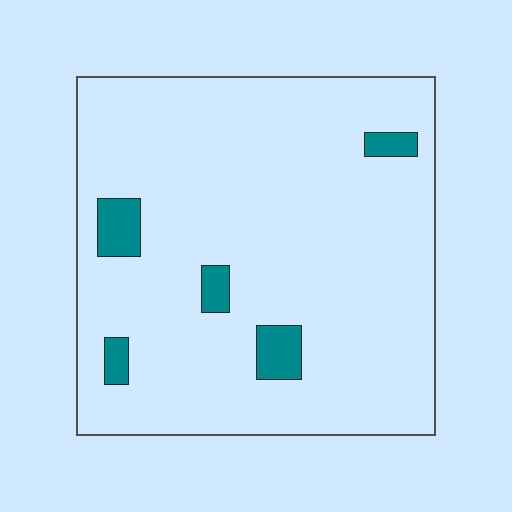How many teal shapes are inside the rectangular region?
5.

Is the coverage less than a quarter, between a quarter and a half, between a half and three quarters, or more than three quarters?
Less than a quarter.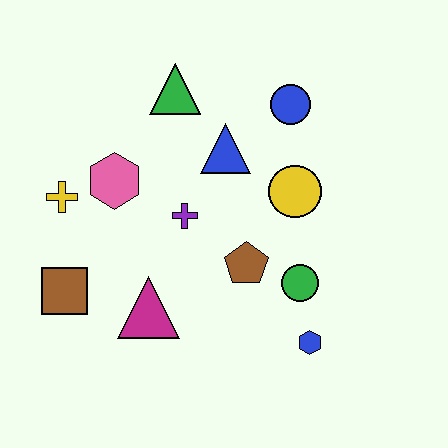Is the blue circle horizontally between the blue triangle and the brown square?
No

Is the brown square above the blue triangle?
No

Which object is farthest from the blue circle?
The brown square is farthest from the blue circle.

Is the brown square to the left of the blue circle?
Yes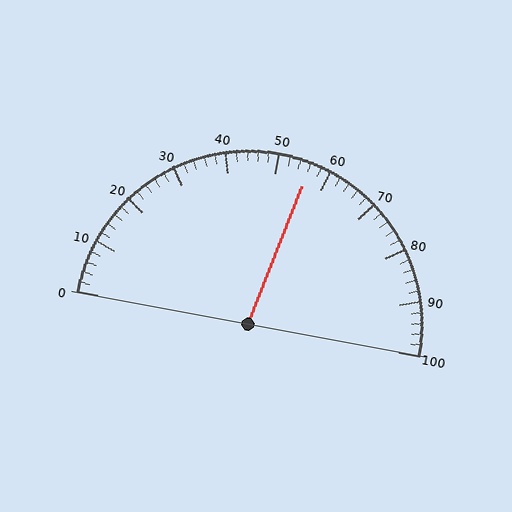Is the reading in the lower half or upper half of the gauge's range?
The reading is in the upper half of the range (0 to 100).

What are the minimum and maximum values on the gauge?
The gauge ranges from 0 to 100.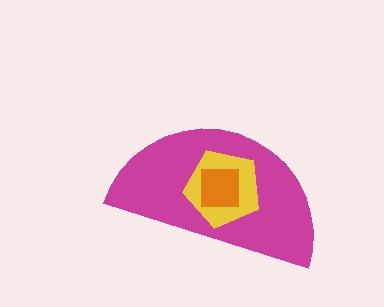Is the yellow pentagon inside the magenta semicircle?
Yes.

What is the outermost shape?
The magenta semicircle.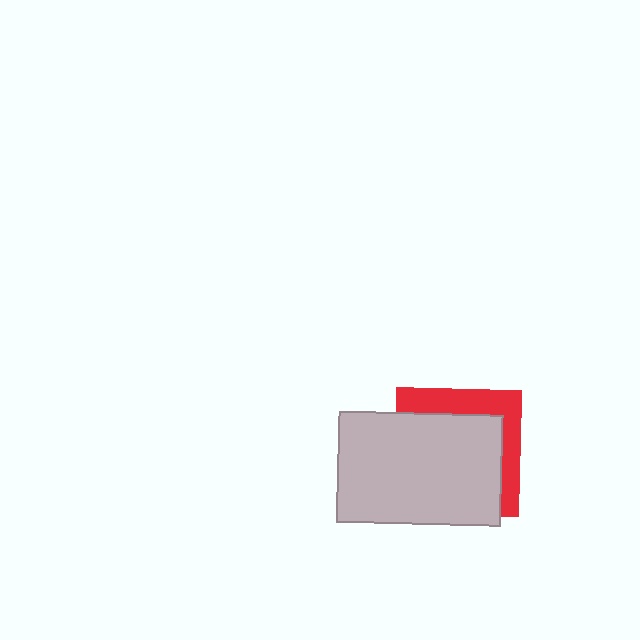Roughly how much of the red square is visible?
A small part of it is visible (roughly 31%).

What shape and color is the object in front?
The object in front is a light gray rectangle.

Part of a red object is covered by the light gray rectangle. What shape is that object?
It is a square.